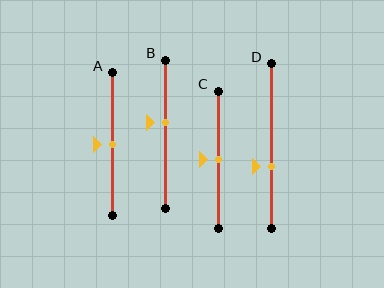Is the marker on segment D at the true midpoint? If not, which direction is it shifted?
No, the marker on segment D is shifted downward by about 12% of the segment length.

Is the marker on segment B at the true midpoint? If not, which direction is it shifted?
No, the marker on segment B is shifted upward by about 8% of the segment length.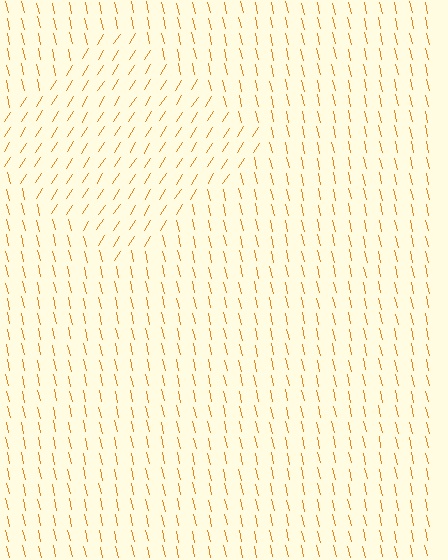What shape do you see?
I see a diamond.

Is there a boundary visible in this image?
Yes, there is a texture boundary formed by a change in line orientation.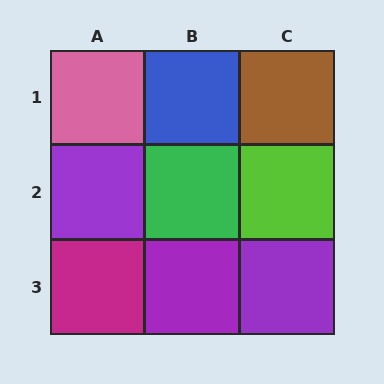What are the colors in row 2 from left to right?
Purple, green, lime.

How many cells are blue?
1 cell is blue.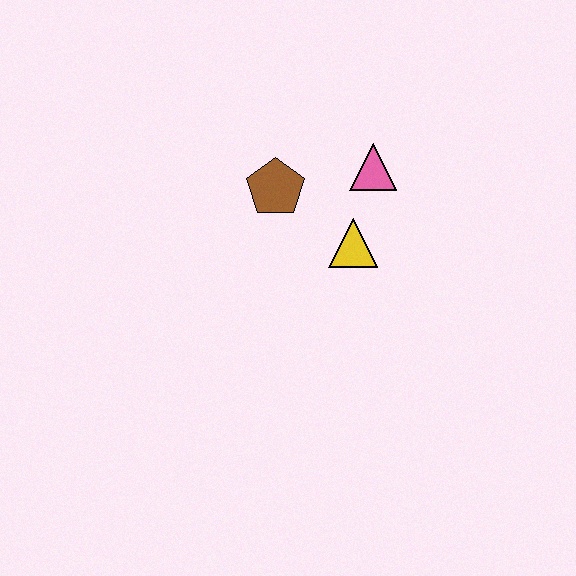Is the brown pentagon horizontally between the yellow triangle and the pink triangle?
No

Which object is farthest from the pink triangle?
The brown pentagon is farthest from the pink triangle.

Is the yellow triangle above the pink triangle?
No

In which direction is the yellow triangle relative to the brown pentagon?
The yellow triangle is to the right of the brown pentagon.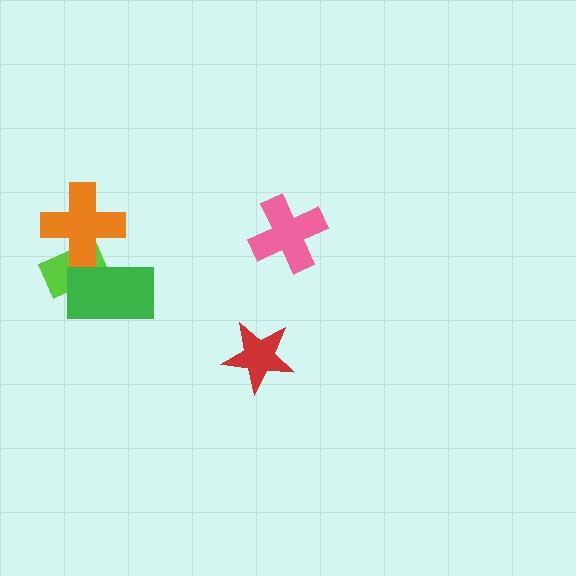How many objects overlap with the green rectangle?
2 objects overlap with the green rectangle.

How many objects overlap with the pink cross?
0 objects overlap with the pink cross.